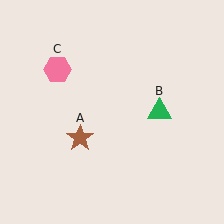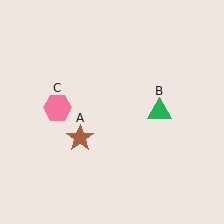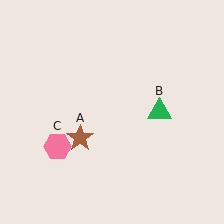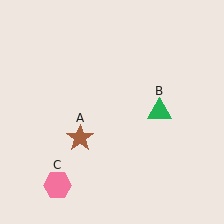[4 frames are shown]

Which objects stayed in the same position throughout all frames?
Brown star (object A) and green triangle (object B) remained stationary.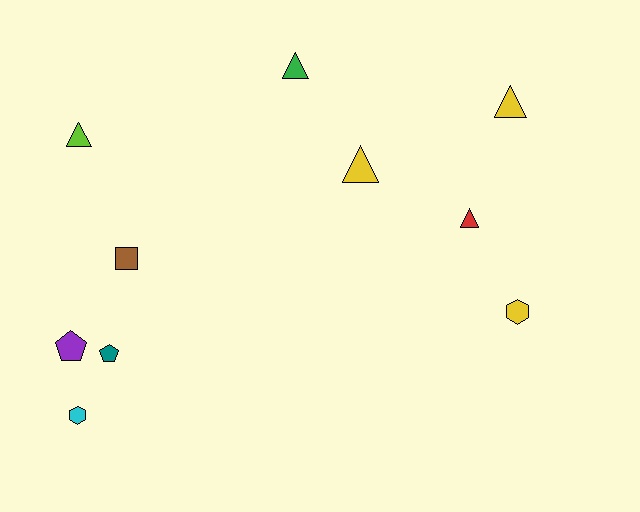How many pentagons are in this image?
There are 2 pentagons.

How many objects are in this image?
There are 10 objects.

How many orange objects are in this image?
There are no orange objects.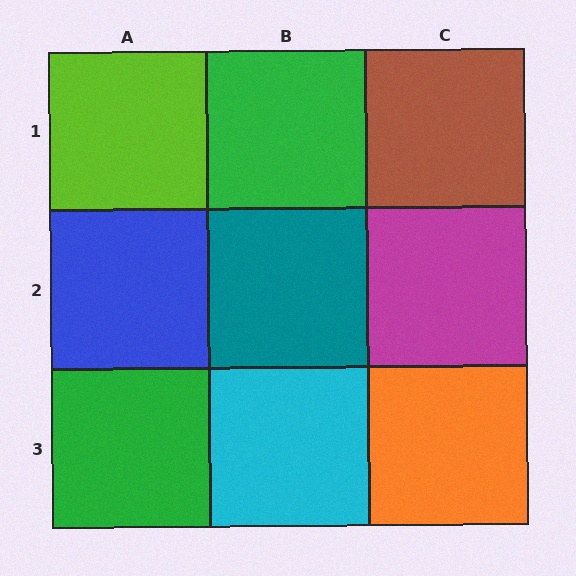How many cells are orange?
1 cell is orange.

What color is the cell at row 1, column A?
Lime.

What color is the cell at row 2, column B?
Teal.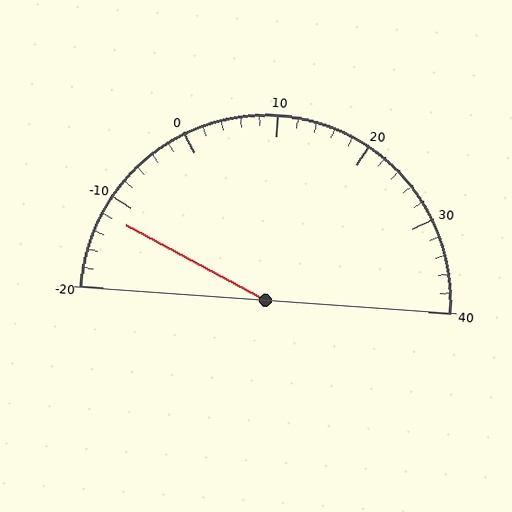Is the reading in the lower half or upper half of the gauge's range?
The reading is in the lower half of the range (-20 to 40).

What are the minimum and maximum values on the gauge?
The gauge ranges from -20 to 40.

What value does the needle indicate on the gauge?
The needle indicates approximately -12.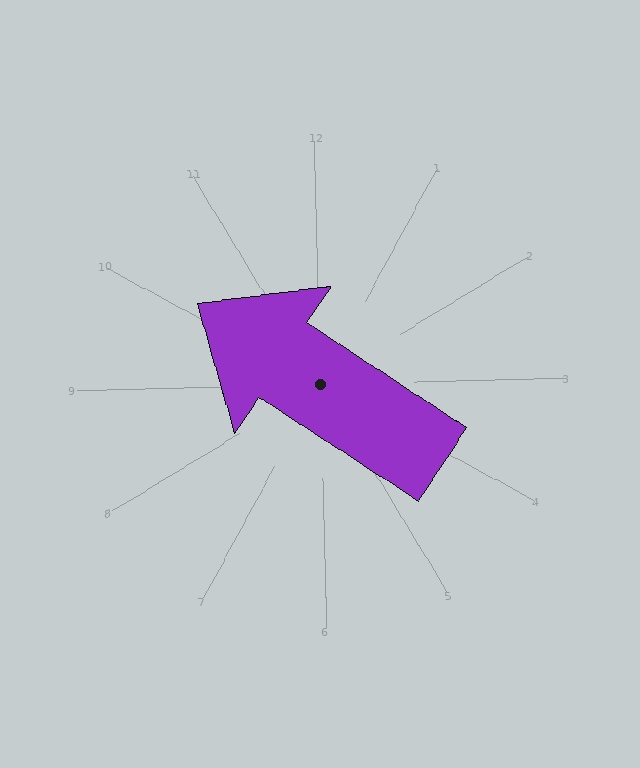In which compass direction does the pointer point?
Northwest.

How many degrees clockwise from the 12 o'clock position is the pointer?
Approximately 305 degrees.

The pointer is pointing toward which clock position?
Roughly 10 o'clock.